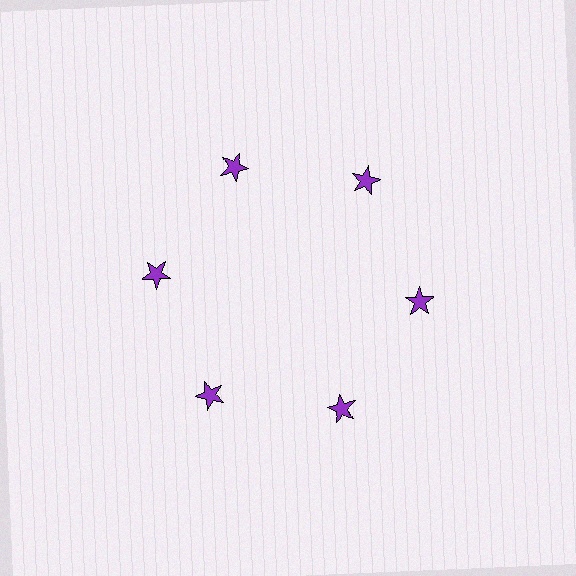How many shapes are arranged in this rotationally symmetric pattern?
There are 6 shapes, arranged in 6 groups of 1.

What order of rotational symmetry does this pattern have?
This pattern has 6-fold rotational symmetry.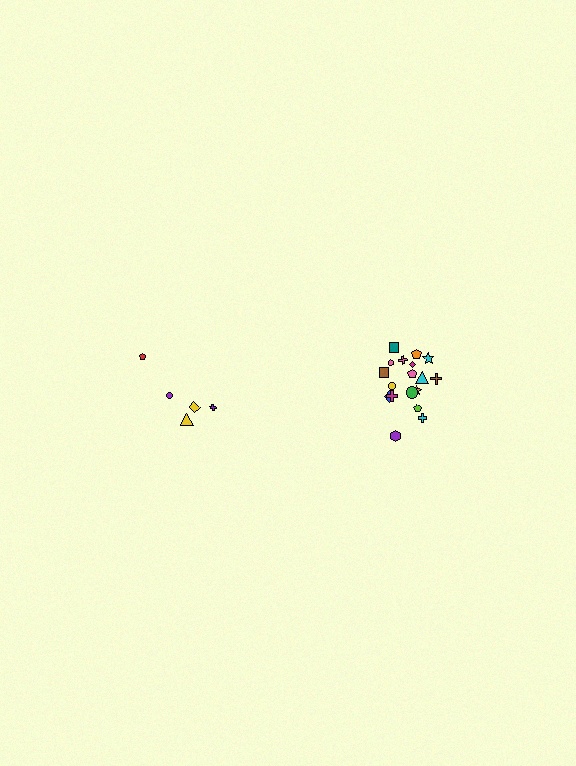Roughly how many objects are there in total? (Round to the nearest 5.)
Roughly 25 objects in total.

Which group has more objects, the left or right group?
The right group.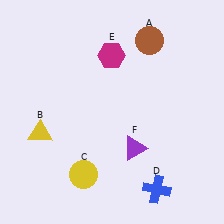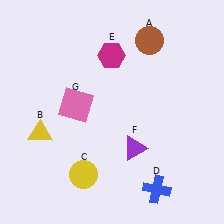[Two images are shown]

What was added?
A pink square (G) was added in Image 2.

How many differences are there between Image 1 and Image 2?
There is 1 difference between the two images.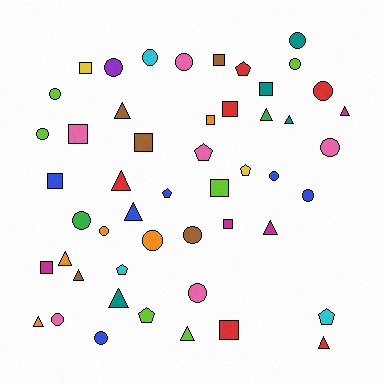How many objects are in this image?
There are 50 objects.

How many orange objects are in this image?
There are 5 orange objects.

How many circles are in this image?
There are 18 circles.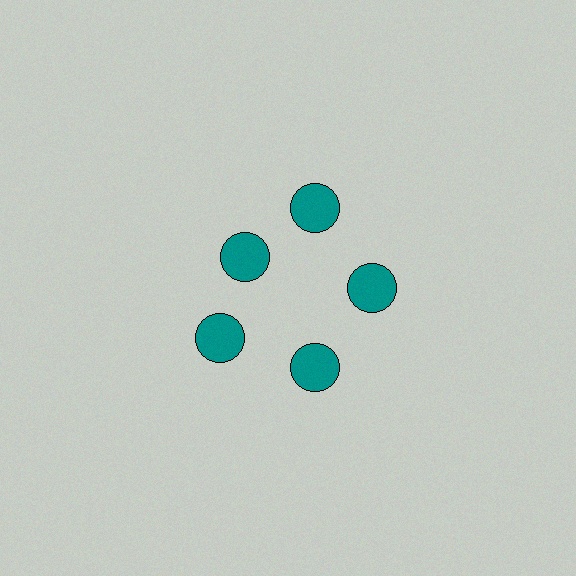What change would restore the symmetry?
The symmetry would be restored by moving it outward, back onto the ring so that all 5 circles sit at equal angles and equal distance from the center.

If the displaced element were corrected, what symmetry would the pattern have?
It would have 5-fold rotational symmetry — the pattern would map onto itself every 72 degrees.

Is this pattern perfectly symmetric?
No. The 5 teal circles are arranged in a ring, but one element near the 10 o'clock position is pulled inward toward the center, breaking the 5-fold rotational symmetry.